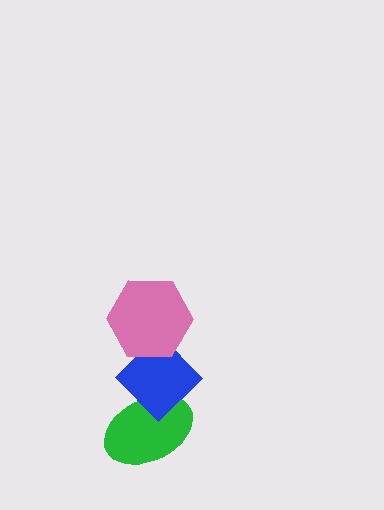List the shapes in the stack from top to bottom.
From top to bottom: the pink hexagon, the blue diamond, the green ellipse.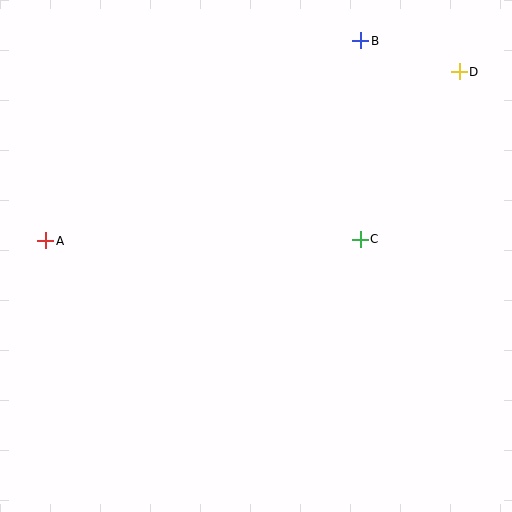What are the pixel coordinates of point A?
Point A is at (46, 241).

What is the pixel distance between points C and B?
The distance between C and B is 198 pixels.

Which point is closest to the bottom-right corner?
Point C is closest to the bottom-right corner.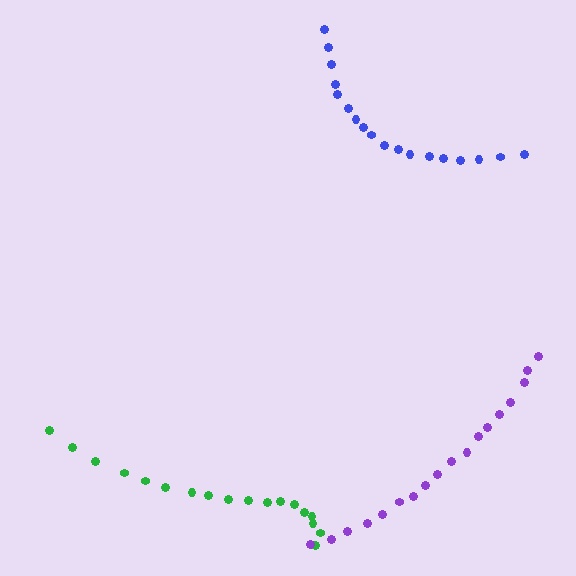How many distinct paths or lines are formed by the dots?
There are 3 distinct paths.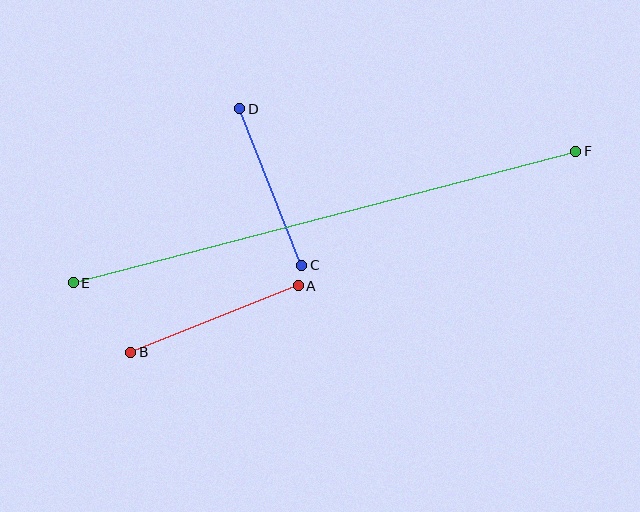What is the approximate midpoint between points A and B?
The midpoint is at approximately (215, 319) pixels.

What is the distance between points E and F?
The distance is approximately 520 pixels.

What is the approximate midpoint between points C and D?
The midpoint is at approximately (271, 187) pixels.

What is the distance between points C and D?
The distance is approximately 169 pixels.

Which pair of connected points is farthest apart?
Points E and F are farthest apart.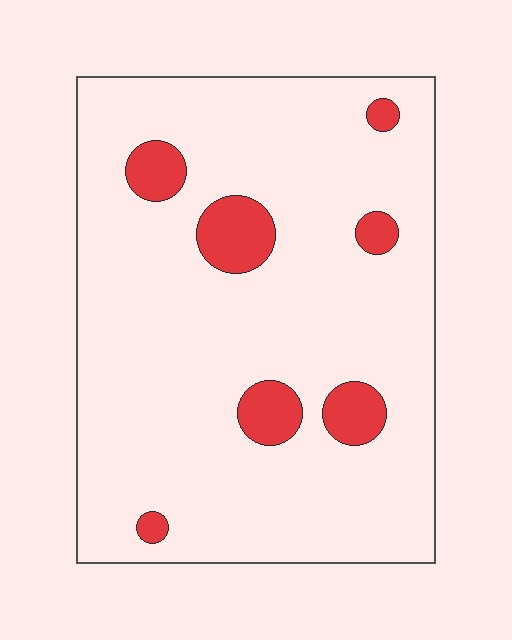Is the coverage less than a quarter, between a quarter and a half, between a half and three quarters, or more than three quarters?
Less than a quarter.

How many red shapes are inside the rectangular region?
7.